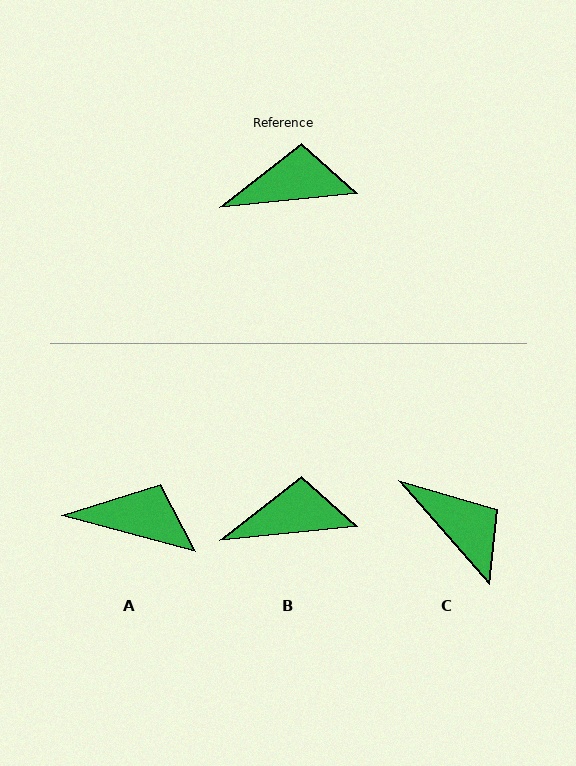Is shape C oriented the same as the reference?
No, it is off by about 54 degrees.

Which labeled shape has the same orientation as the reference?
B.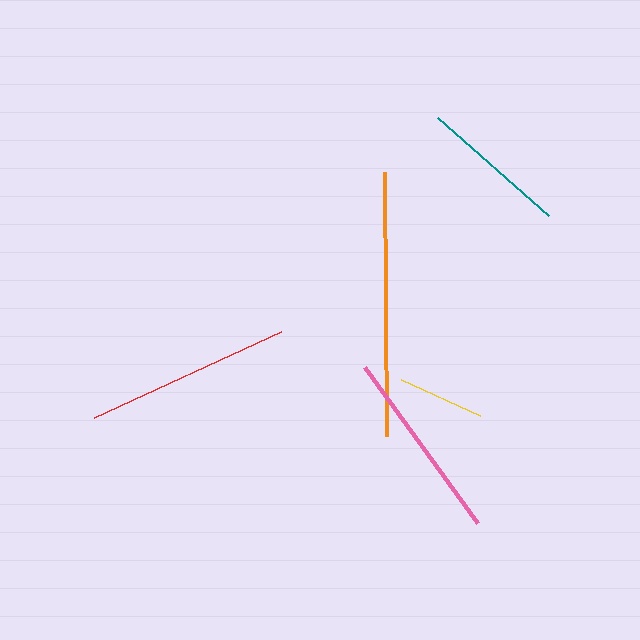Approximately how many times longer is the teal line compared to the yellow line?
The teal line is approximately 1.7 times the length of the yellow line.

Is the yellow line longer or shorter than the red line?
The red line is longer than the yellow line.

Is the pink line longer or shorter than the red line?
The red line is longer than the pink line.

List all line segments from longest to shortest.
From longest to shortest: orange, red, pink, teal, yellow.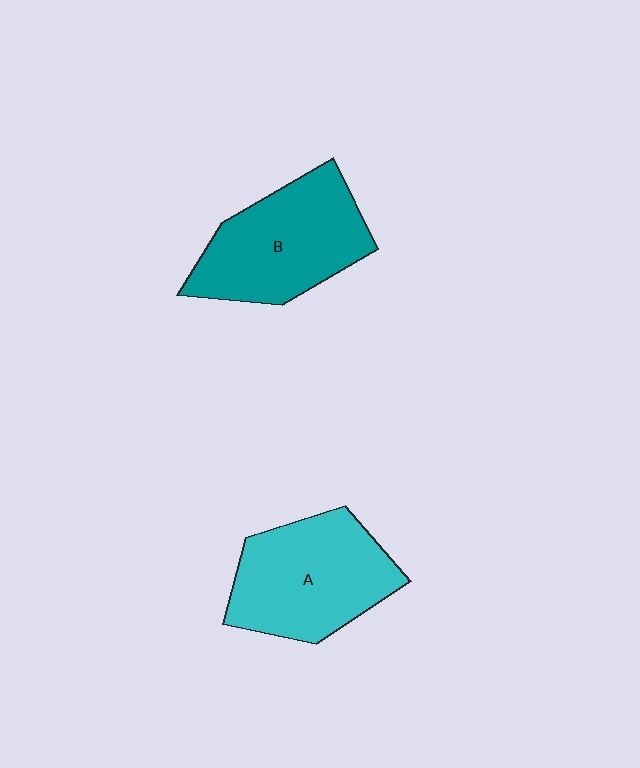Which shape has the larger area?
Shape A (cyan).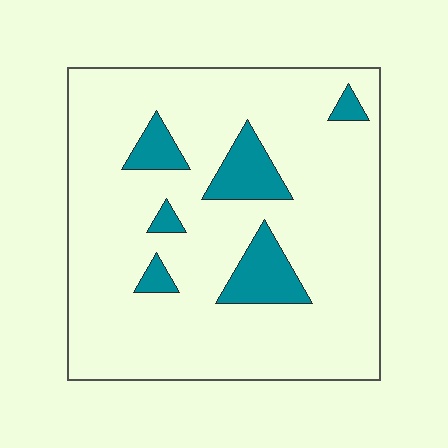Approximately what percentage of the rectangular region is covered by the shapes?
Approximately 15%.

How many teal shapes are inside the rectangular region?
6.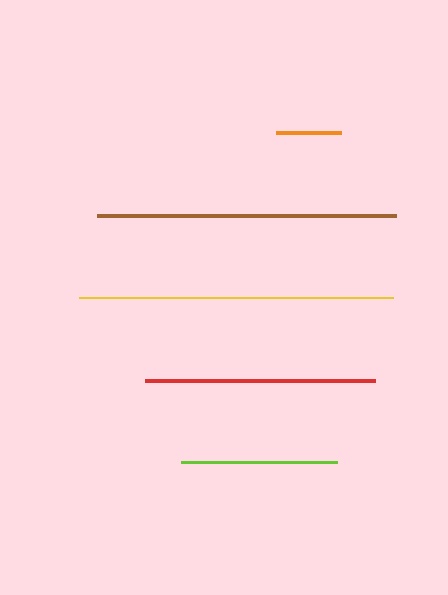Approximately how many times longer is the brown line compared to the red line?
The brown line is approximately 1.3 times the length of the red line.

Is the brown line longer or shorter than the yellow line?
The yellow line is longer than the brown line.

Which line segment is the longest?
The yellow line is the longest at approximately 315 pixels.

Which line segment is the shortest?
The orange line is the shortest at approximately 65 pixels.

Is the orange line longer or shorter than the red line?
The red line is longer than the orange line.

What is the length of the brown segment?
The brown segment is approximately 299 pixels long.